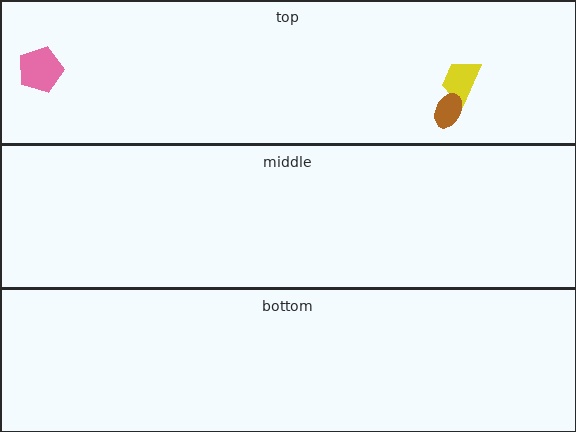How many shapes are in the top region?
3.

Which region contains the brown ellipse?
The top region.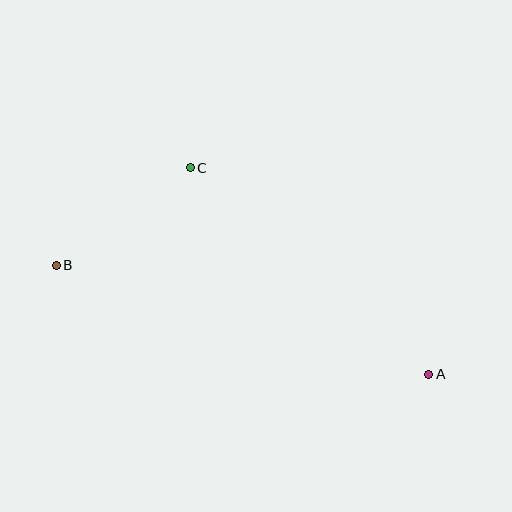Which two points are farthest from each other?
Points A and B are farthest from each other.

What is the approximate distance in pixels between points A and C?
The distance between A and C is approximately 316 pixels.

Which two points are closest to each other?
Points B and C are closest to each other.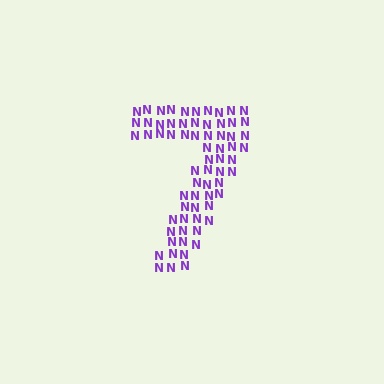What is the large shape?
The large shape is the digit 7.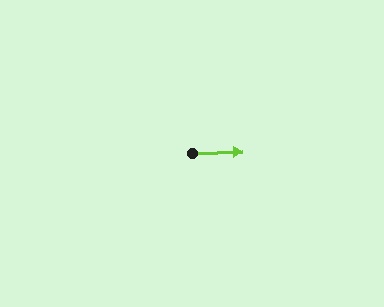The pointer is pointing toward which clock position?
Roughly 3 o'clock.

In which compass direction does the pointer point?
East.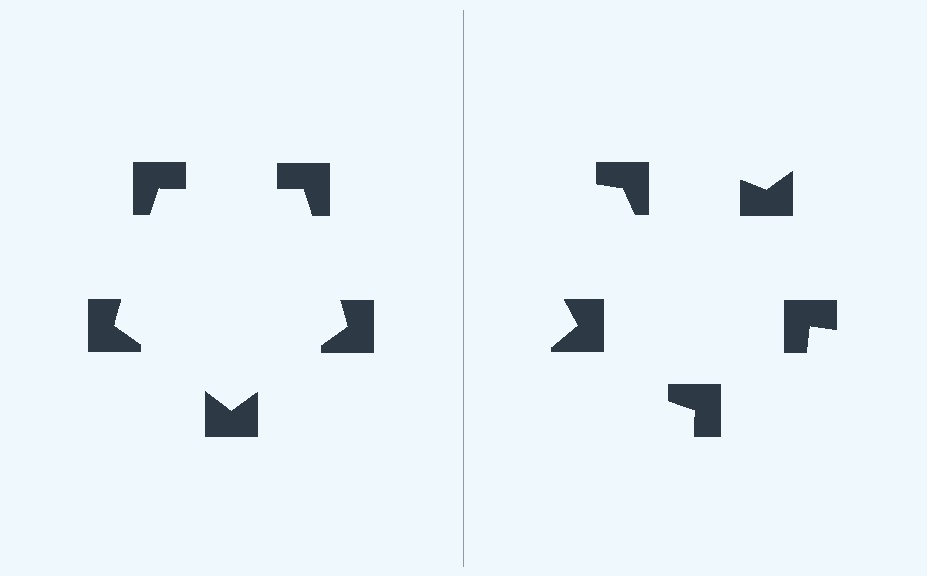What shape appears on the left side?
An illusory pentagon.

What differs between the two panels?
The notched squares are positioned identically on both sides; only the wedge orientations differ. On the left they align to a pentagon; on the right they are misaligned.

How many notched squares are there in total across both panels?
10 — 5 on each side.